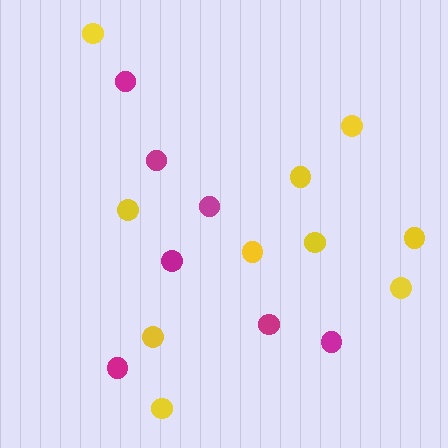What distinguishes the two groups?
There are 2 groups: one group of yellow circles (10) and one group of magenta circles (7).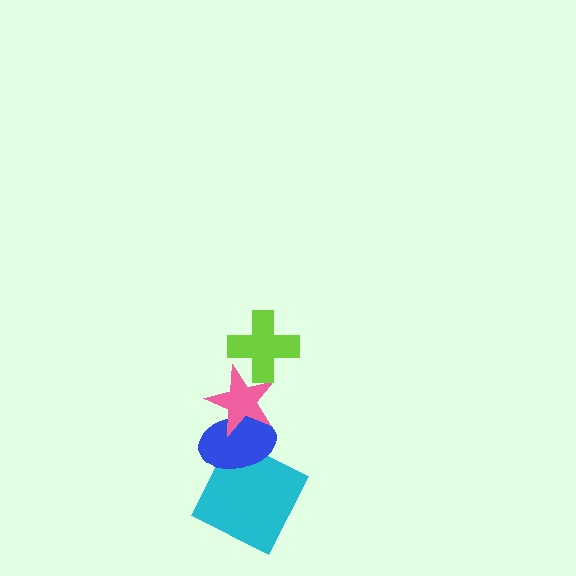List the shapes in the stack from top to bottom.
From top to bottom: the lime cross, the pink star, the blue ellipse, the cyan square.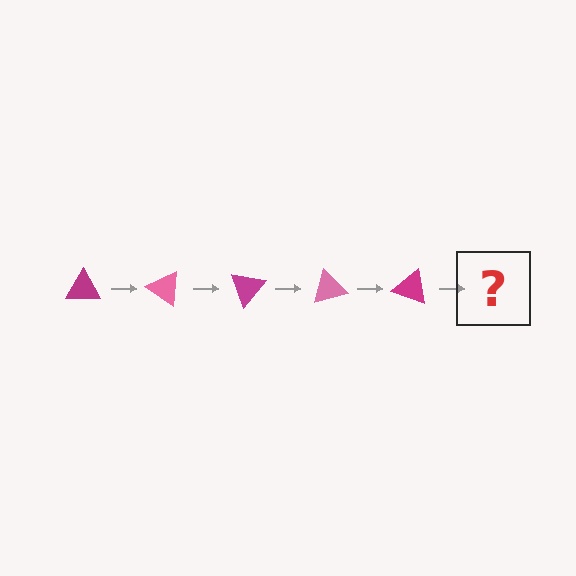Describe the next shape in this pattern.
It should be a pink triangle, rotated 175 degrees from the start.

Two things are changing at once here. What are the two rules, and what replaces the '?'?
The two rules are that it rotates 35 degrees each step and the color cycles through magenta and pink. The '?' should be a pink triangle, rotated 175 degrees from the start.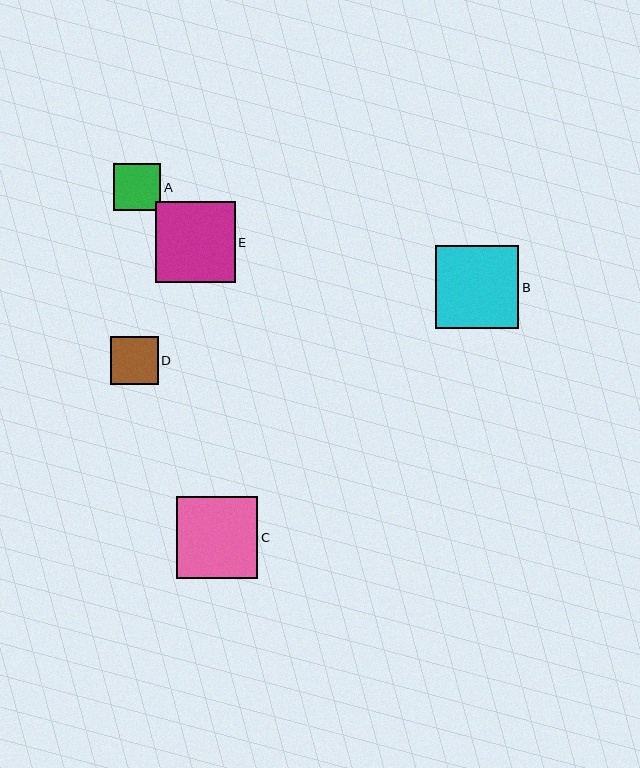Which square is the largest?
Square B is the largest with a size of approximately 83 pixels.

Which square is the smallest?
Square D is the smallest with a size of approximately 47 pixels.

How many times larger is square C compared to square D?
Square C is approximately 1.7 times the size of square D.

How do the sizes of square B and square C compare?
Square B and square C are approximately the same size.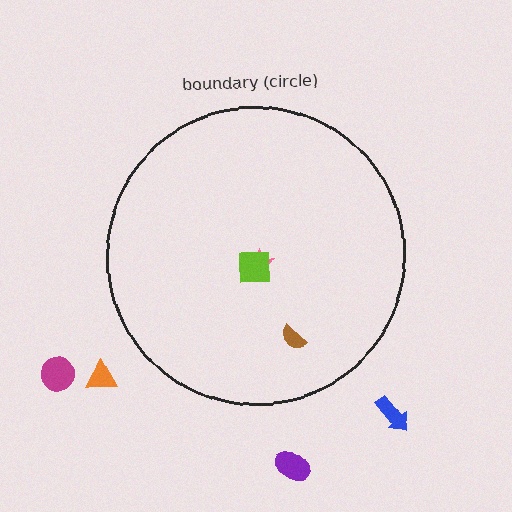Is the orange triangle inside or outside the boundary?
Outside.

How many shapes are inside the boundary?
3 inside, 4 outside.